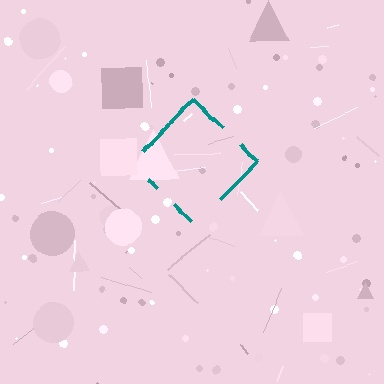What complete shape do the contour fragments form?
The contour fragments form a diamond.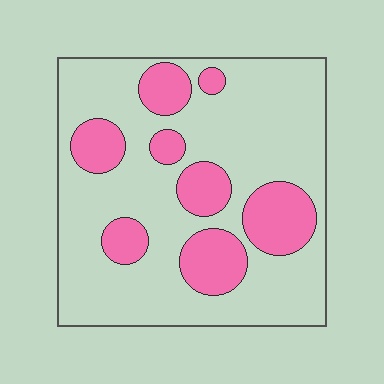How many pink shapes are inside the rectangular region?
8.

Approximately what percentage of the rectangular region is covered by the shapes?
Approximately 25%.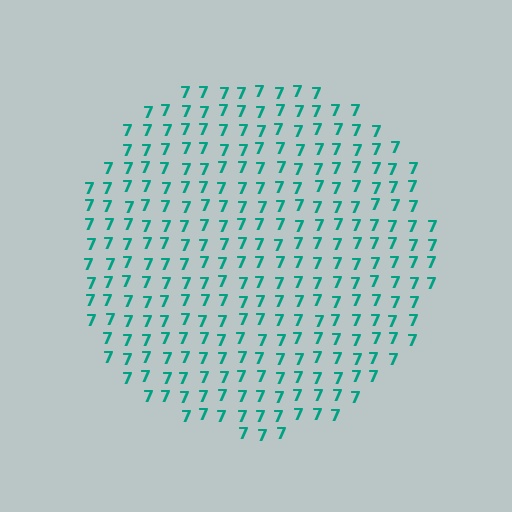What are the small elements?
The small elements are digit 7's.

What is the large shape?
The large shape is a circle.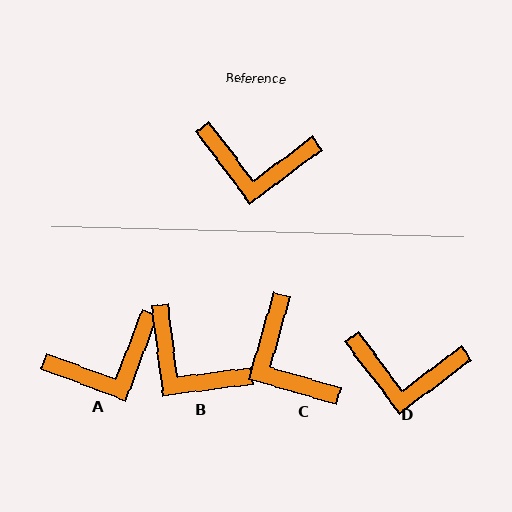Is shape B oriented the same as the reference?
No, it is off by about 30 degrees.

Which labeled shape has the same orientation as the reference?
D.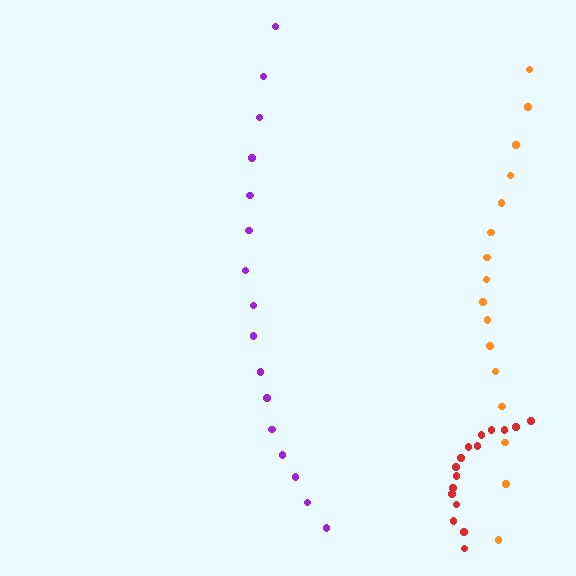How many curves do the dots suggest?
There are 3 distinct paths.